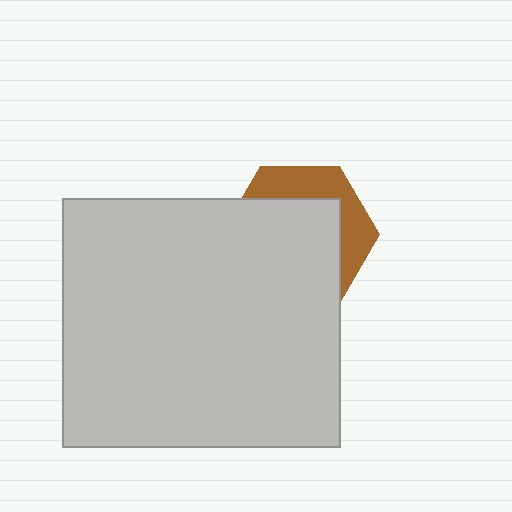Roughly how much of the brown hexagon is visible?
A small part of it is visible (roughly 33%).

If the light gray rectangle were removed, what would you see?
You would see the complete brown hexagon.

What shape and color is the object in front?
The object in front is a light gray rectangle.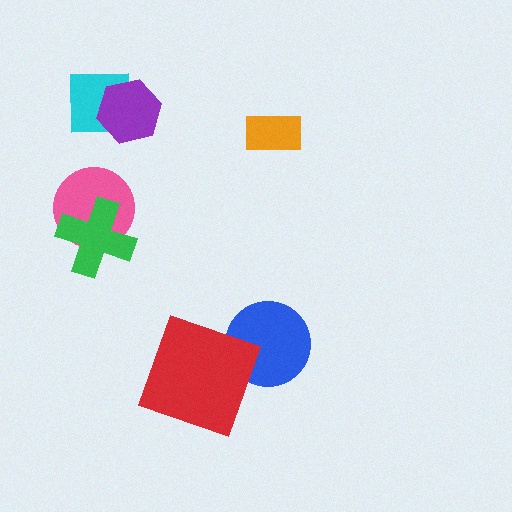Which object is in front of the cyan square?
The purple hexagon is in front of the cyan square.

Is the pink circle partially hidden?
Yes, it is partially covered by another shape.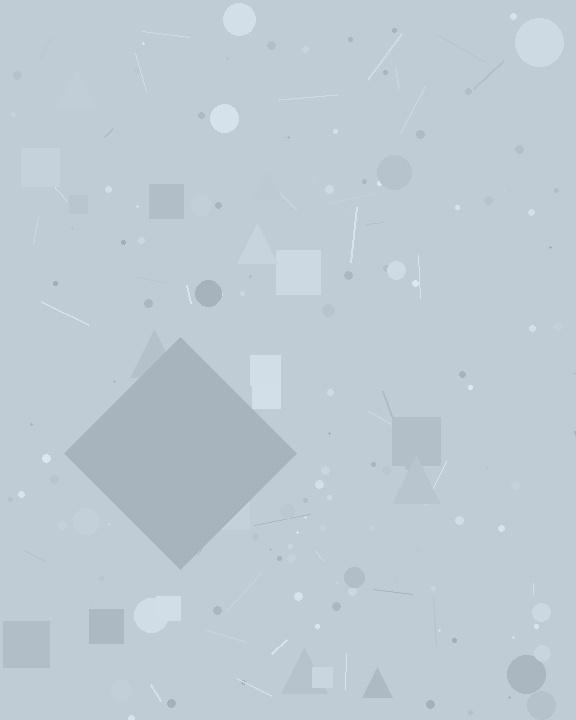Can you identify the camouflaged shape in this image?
The camouflaged shape is a diamond.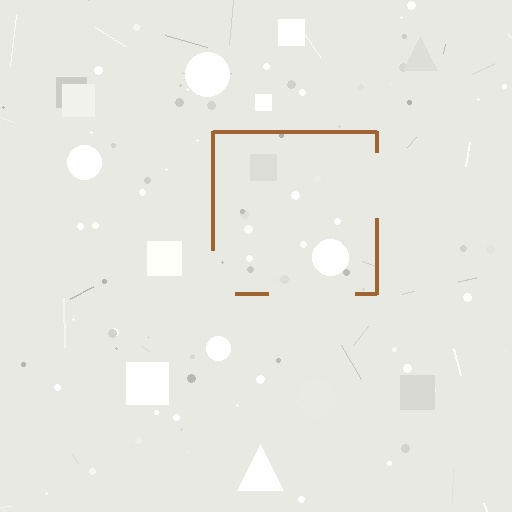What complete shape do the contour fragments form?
The contour fragments form a square.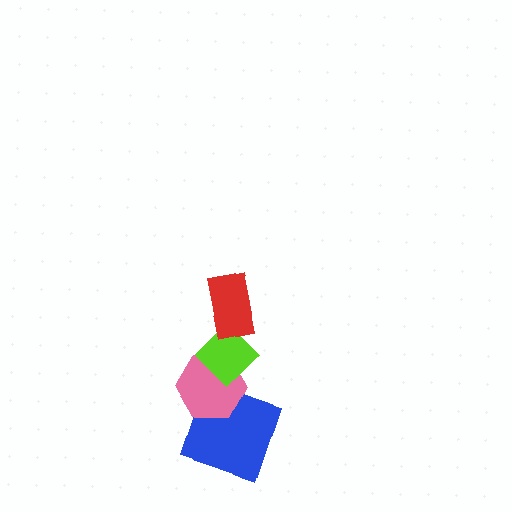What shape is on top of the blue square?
The pink hexagon is on top of the blue square.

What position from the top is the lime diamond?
The lime diamond is 2nd from the top.